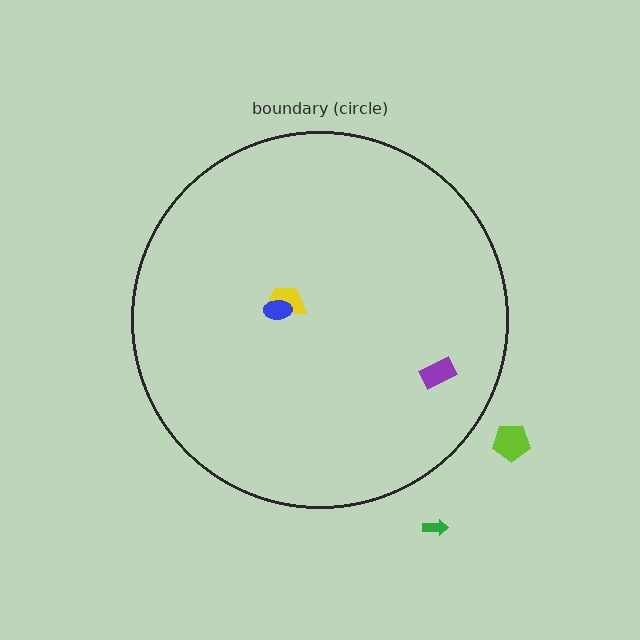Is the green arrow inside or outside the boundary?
Outside.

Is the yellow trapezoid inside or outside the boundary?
Inside.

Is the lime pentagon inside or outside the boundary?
Outside.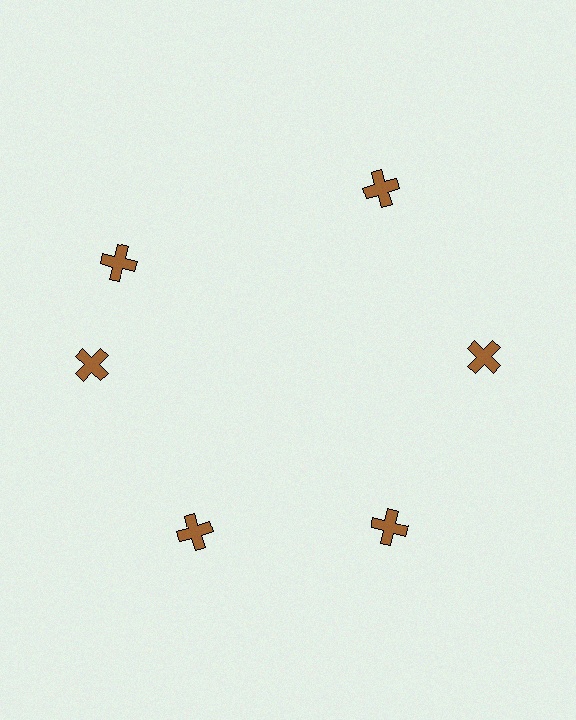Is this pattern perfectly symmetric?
No. The 6 brown crosses are arranged in a ring, but one element near the 11 o'clock position is rotated out of alignment along the ring, breaking the 6-fold rotational symmetry.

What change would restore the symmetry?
The symmetry would be restored by rotating it back into even spacing with its neighbors so that all 6 crosses sit at equal angles and equal distance from the center.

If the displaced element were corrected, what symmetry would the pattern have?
It would have 6-fold rotational symmetry — the pattern would map onto itself every 60 degrees.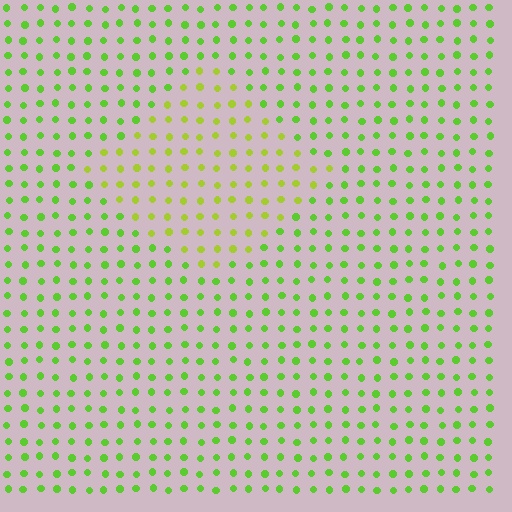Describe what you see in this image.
The image is filled with small lime elements in a uniform arrangement. A diamond-shaped region is visible where the elements are tinted to a slightly different hue, forming a subtle color boundary.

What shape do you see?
I see a diamond.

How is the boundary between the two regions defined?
The boundary is defined purely by a slight shift in hue (about 28 degrees). Spacing, size, and orientation are identical on both sides.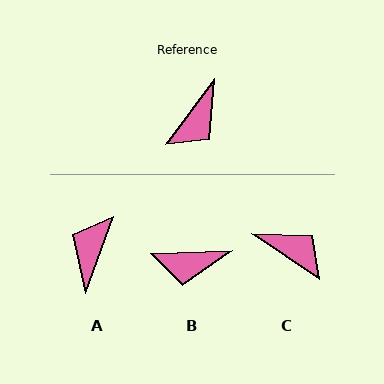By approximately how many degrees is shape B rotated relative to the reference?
Approximately 51 degrees clockwise.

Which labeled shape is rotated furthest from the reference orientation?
A, about 163 degrees away.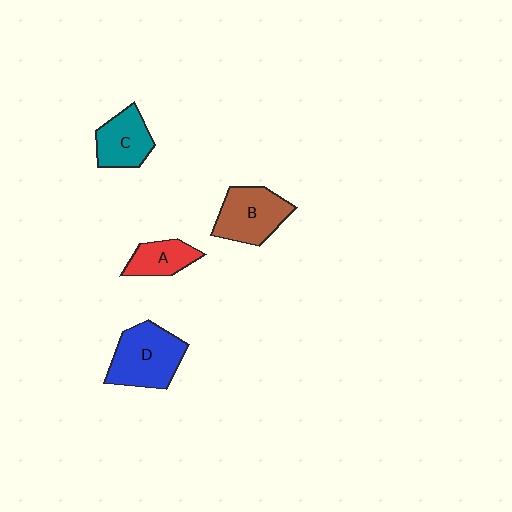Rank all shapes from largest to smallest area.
From largest to smallest: D (blue), B (brown), C (teal), A (red).